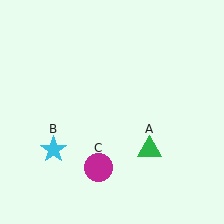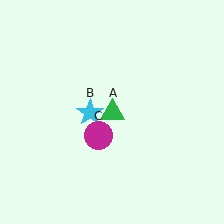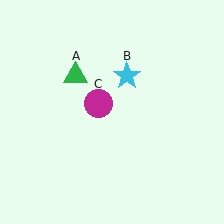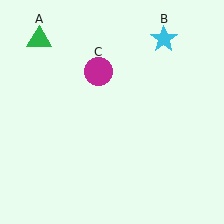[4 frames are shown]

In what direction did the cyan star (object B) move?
The cyan star (object B) moved up and to the right.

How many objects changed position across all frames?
3 objects changed position: green triangle (object A), cyan star (object B), magenta circle (object C).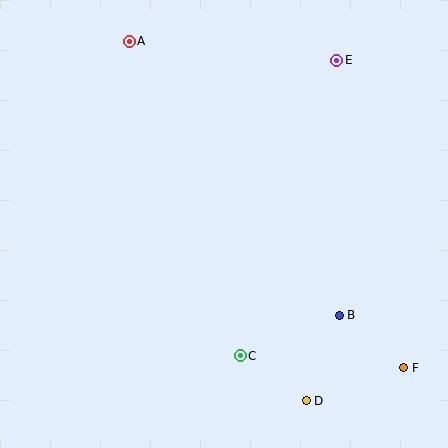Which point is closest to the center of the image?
Point C at (240, 356) is closest to the center.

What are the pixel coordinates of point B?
Point B is at (339, 315).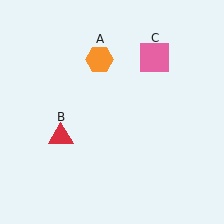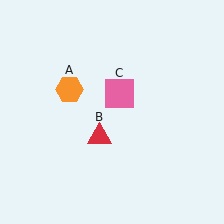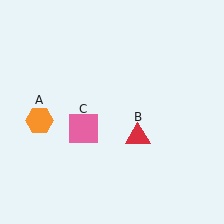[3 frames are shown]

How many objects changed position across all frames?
3 objects changed position: orange hexagon (object A), red triangle (object B), pink square (object C).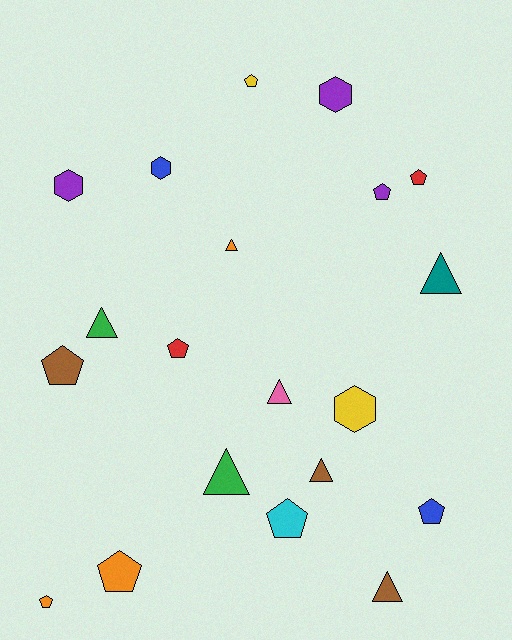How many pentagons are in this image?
There are 9 pentagons.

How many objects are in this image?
There are 20 objects.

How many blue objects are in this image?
There are 2 blue objects.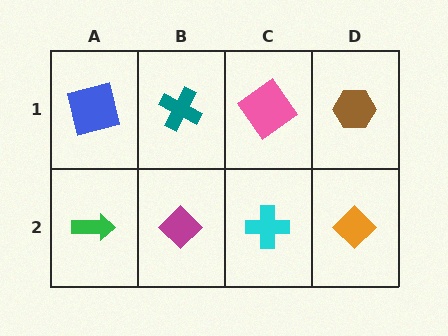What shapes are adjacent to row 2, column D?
A brown hexagon (row 1, column D), a cyan cross (row 2, column C).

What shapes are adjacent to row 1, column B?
A magenta diamond (row 2, column B), a blue square (row 1, column A), a pink diamond (row 1, column C).